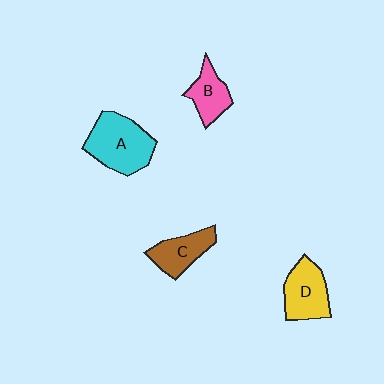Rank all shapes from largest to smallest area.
From largest to smallest: A (cyan), D (yellow), C (brown), B (pink).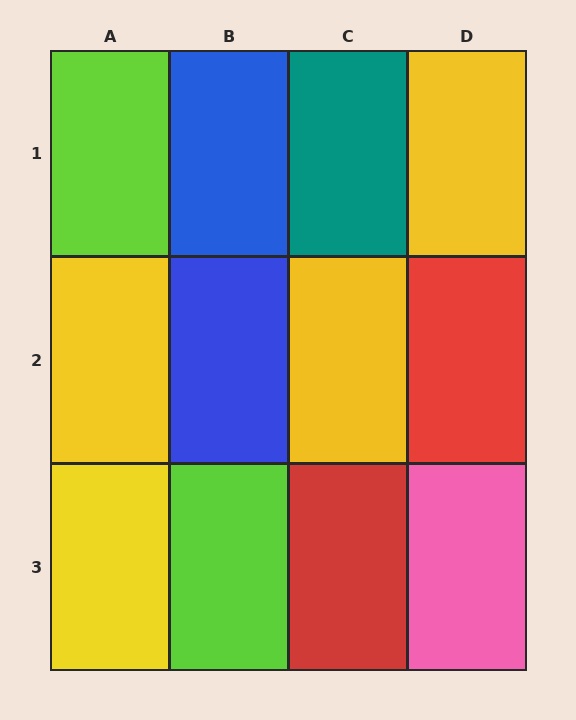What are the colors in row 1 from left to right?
Lime, blue, teal, yellow.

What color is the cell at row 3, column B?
Lime.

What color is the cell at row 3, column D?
Pink.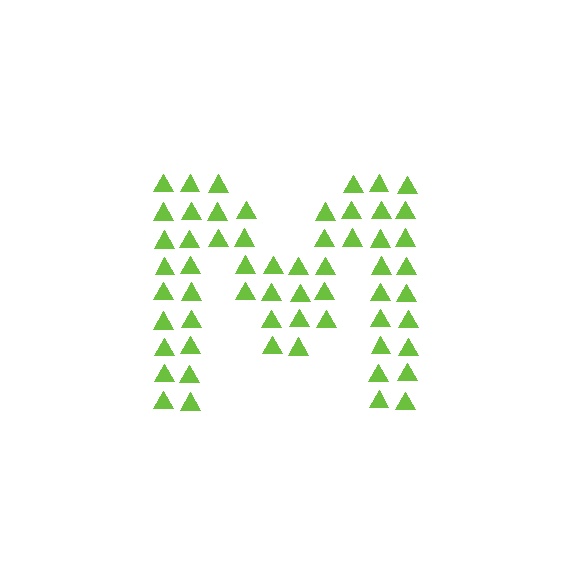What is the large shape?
The large shape is the letter M.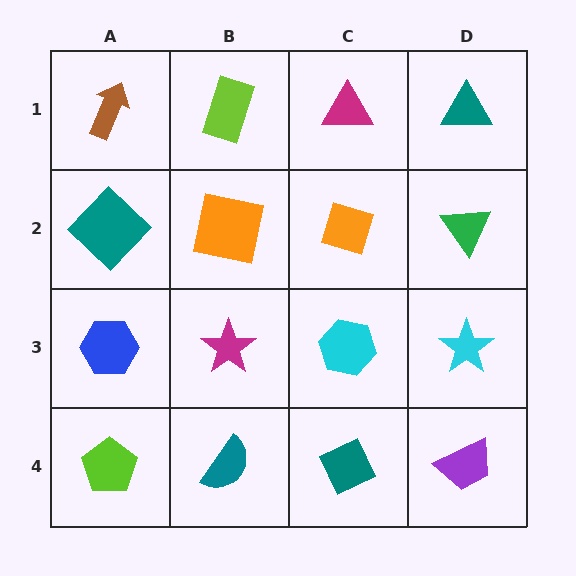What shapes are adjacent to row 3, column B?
An orange square (row 2, column B), a teal semicircle (row 4, column B), a blue hexagon (row 3, column A), a cyan hexagon (row 3, column C).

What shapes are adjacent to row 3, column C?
An orange diamond (row 2, column C), a teal diamond (row 4, column C), a magenta star (row 3, column B), a cyan star (row 3, column D).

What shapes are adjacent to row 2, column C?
A magenta triangle (row 1, column C), a cyan hexagon (row 3, column C), an orange square (row 2, column B), a green triangle (row 2, column D).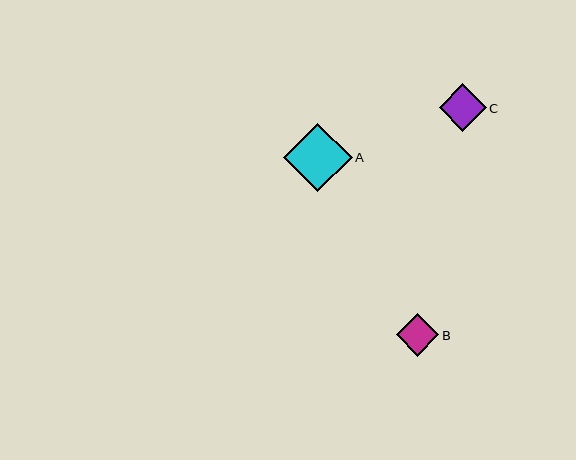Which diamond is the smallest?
Diamond B is the smallest with a size of approximately 43 pixels.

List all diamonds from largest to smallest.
From largest to smallest: A, C, B.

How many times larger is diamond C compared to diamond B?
Diamond C is approximately 1.1 times the size of diamond B.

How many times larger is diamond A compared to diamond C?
Diamond A is approximately 1.4 times the size of diamond C.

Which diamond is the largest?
Diamond A is the largest with a size of approximately 68 pixels.